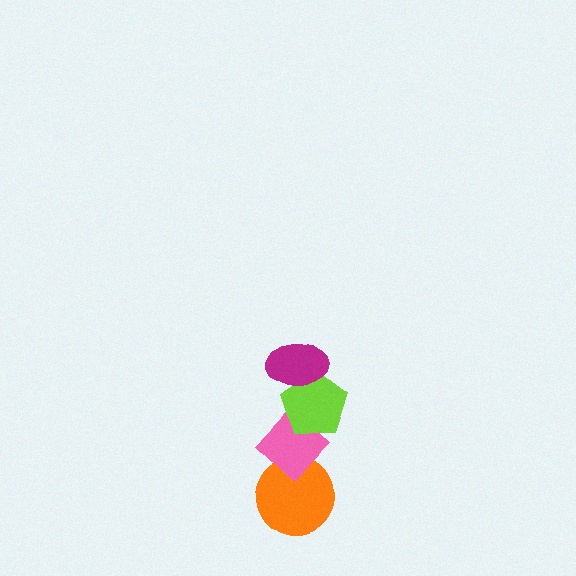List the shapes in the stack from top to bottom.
From top to bottom: the magenta ellipse, the lime pentagon, the pink diamond, the orange circle.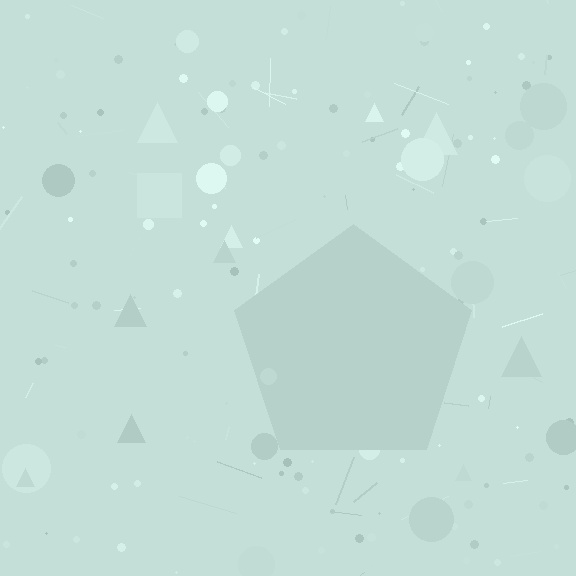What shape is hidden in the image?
A pentagon is hidden in the image.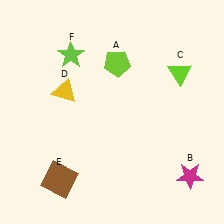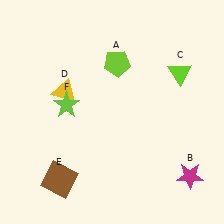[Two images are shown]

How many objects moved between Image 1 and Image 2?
1 object moved between the two images.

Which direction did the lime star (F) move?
The lime star (F) moved down.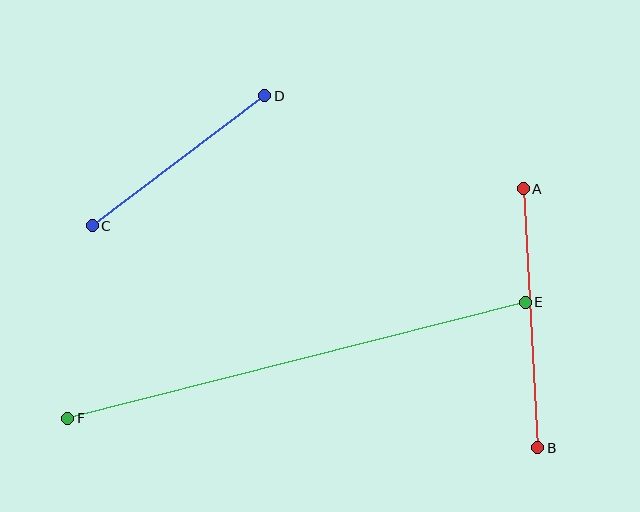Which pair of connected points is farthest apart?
Points E and F are farthest apart.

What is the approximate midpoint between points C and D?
The midpoint is at approximately (179, 161) pixels.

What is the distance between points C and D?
The distance is approximately 216 pixels.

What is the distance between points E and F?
The distance is approximately 472 pixels.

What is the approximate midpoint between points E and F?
The midpoint is at approximately (297, 360) pixels.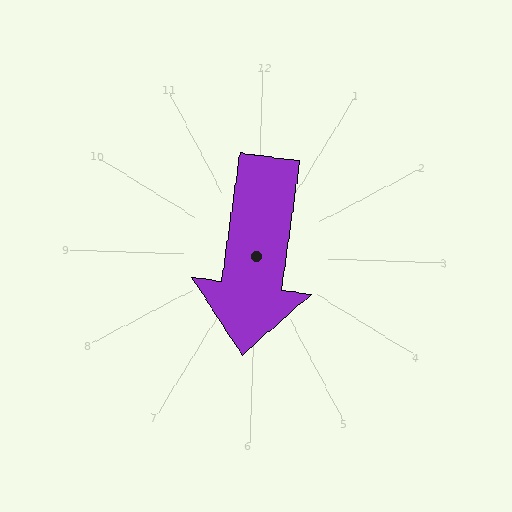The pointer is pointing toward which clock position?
Roughly 6 o'clock.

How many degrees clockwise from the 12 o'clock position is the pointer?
Approximately 186 degrees.